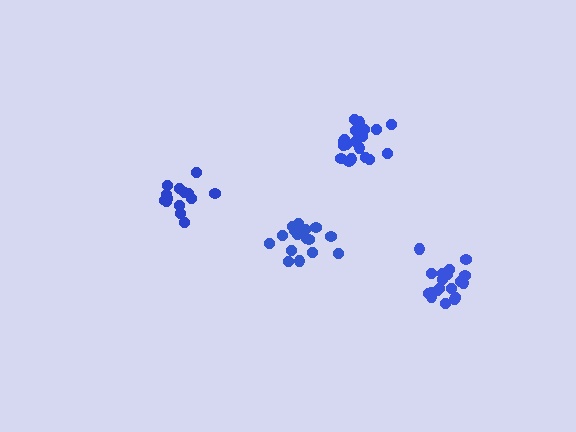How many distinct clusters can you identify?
There are 4 distinct clusters.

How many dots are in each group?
Group 1: 19 dots, Group 2: 18 dots, Group 3: 20 dots, Group 4: 15 dots (72 total).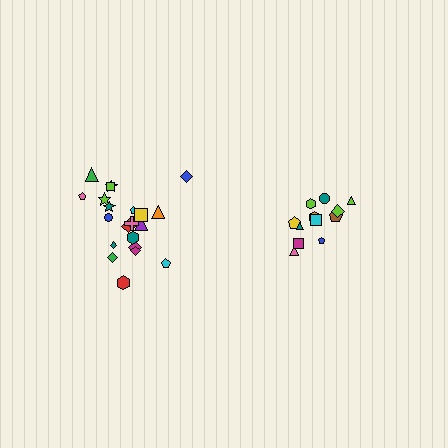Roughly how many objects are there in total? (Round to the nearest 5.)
Roughly 35 objects in total.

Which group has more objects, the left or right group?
The left group.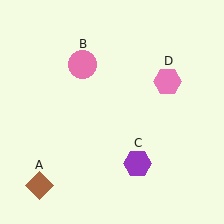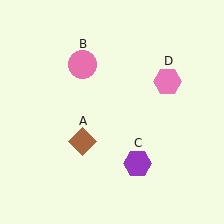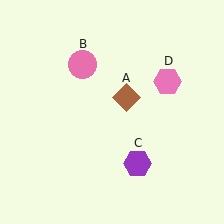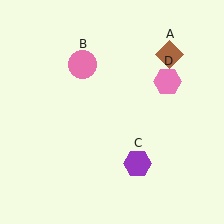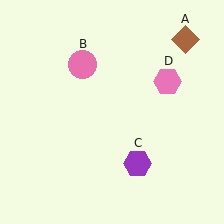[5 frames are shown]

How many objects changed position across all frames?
1 object changed position: brown diamond (object A).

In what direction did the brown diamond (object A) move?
The brown diamond (object A) moved up and to the right.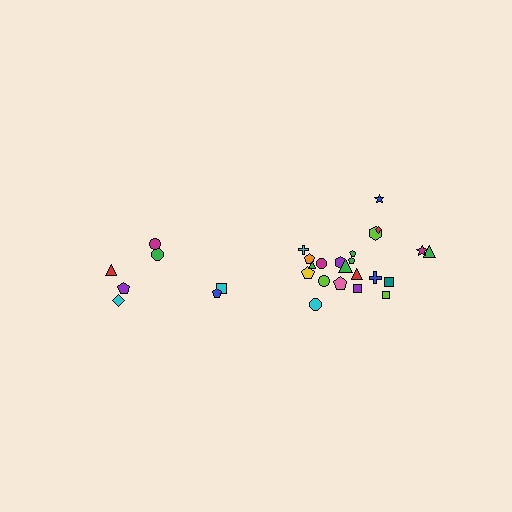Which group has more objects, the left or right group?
The right group.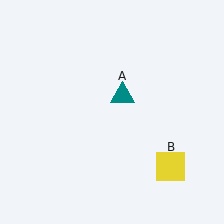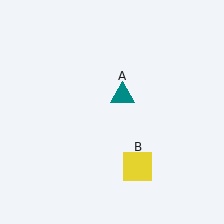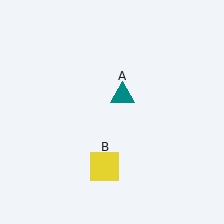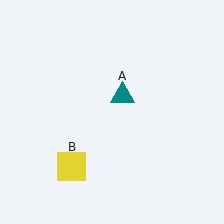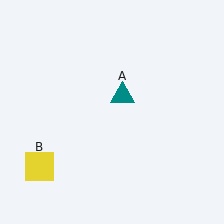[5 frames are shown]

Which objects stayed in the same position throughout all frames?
Teal triangle (object A) remained stationary.